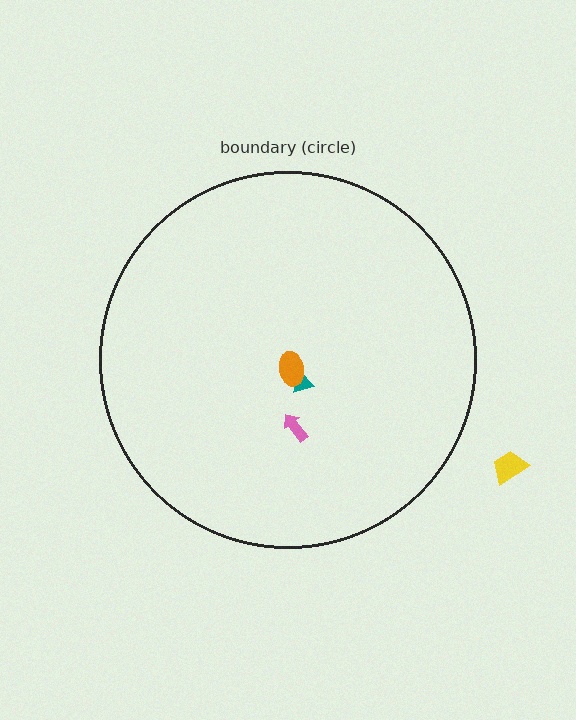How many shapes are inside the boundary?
3 inside, 1 outside.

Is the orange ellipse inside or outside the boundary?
Inside.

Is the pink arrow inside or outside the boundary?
Inside.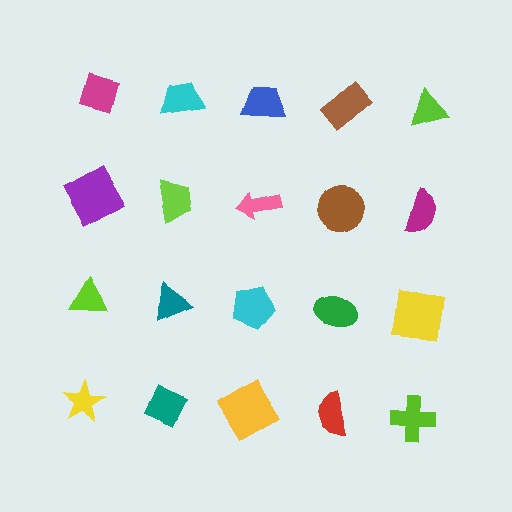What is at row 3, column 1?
A lime triangle.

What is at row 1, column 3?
A blue trapezoid.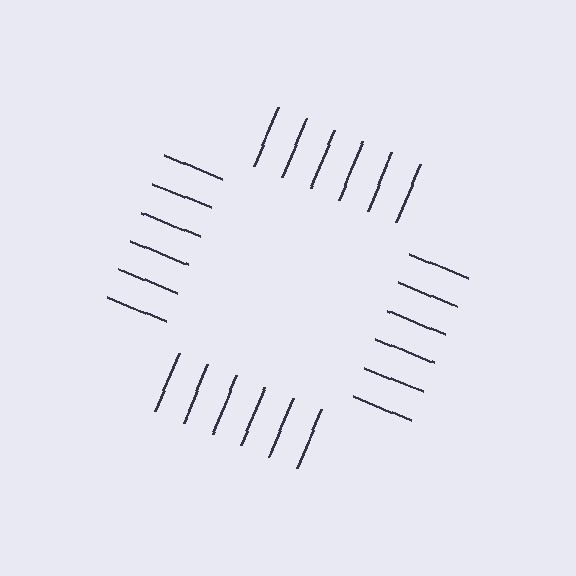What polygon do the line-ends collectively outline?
An illusory square — the line segments terminate on its edges but no continuous stroke is drawn.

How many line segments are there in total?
24 — 6 along each of the 4 edges.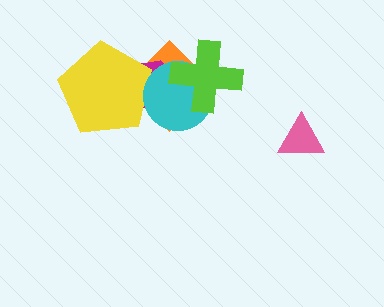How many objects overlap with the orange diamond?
4 objects overlap with the orange diamond.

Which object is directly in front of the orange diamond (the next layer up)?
The magenta hexagon is directly in front of the orange diamond.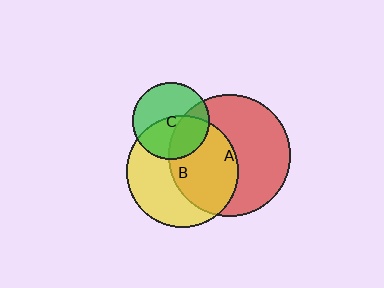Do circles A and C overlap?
Yes.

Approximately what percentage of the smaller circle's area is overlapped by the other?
Approximately 30%.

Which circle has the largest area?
Circle A (red).